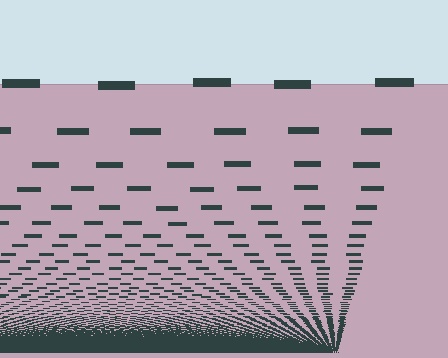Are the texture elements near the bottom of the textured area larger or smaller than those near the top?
Smaller. The gradient is inverted — elements near the bottom are smaller and denser.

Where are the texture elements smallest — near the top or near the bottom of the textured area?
Near the bottom.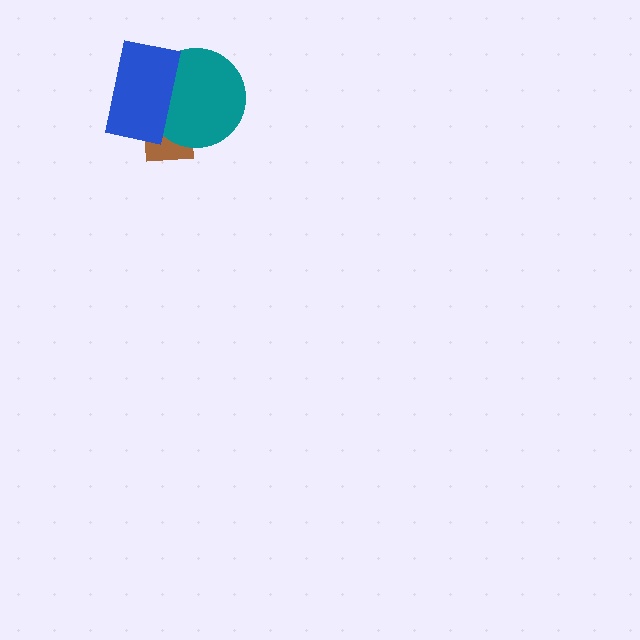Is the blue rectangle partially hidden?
No, no other shape covers it.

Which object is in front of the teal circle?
The blue rectangle is in front of the teal circle.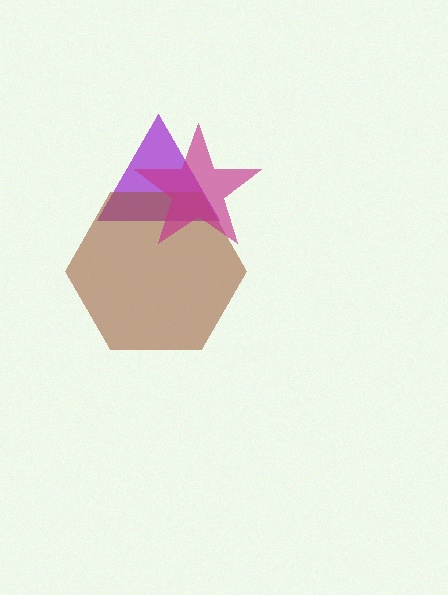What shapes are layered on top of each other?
The layered shapes are: a purple triangle, a brown hexagon, a magenta star.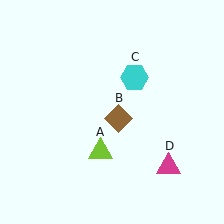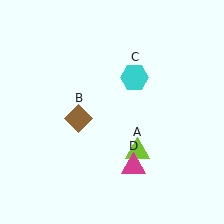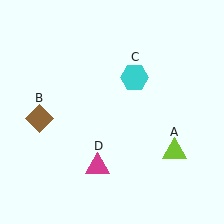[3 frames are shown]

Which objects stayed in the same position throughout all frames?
Cyan hexagon (object C) remained stationary.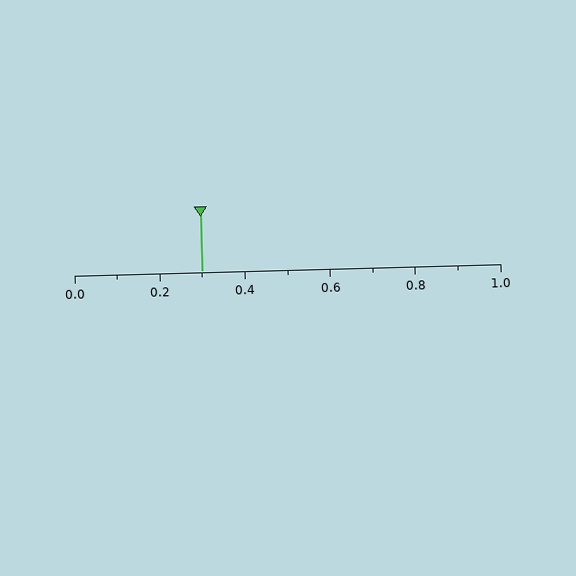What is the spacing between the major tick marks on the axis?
The major ticks are spaced 0.2 apart.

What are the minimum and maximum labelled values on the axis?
The axis runs from 0.0 to 1.0.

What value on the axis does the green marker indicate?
The marker indicates approximately 0.3.